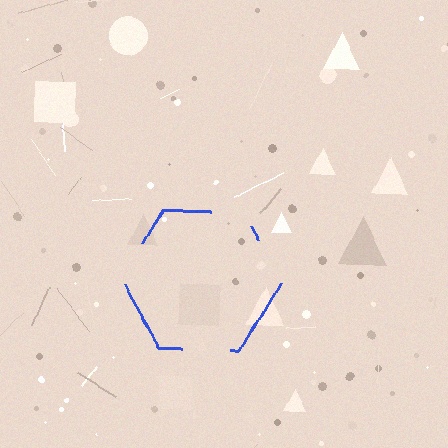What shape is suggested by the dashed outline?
The dashed outline suggests a hexagon.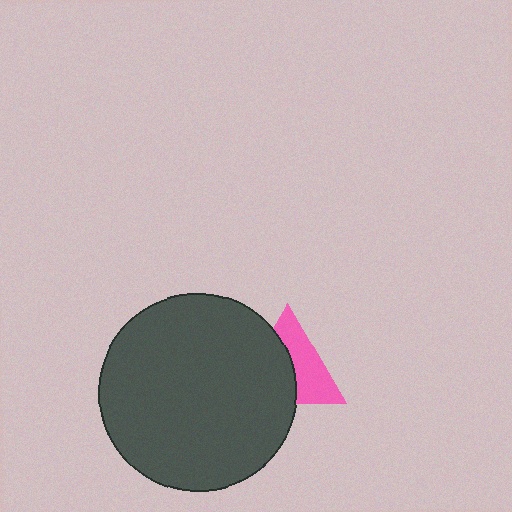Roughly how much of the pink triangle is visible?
About half of it is visible (roughly 50%).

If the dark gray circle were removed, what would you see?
You would see the complete pink triangle.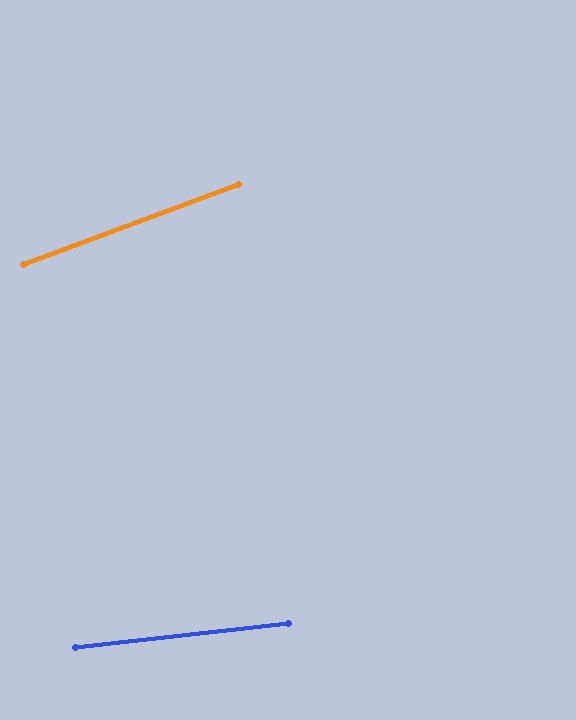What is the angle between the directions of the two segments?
Approximately 14 degrees.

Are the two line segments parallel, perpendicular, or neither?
Neither parallel nor perpendicular — they differ by about 14°.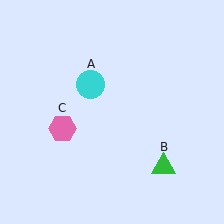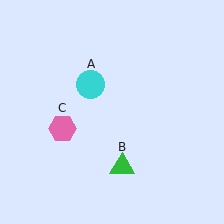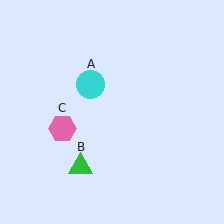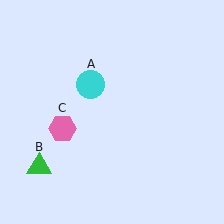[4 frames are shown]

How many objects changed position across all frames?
1 object changed position: green triangle (object B).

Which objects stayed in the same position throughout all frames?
Cyan circle (object A) and pink hexagon (object C) remained stationary.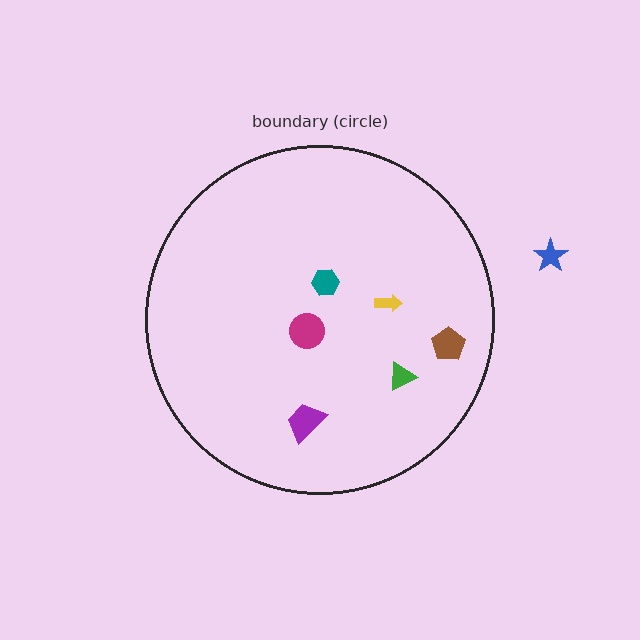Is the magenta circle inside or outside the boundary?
Inside.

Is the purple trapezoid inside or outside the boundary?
Inside.